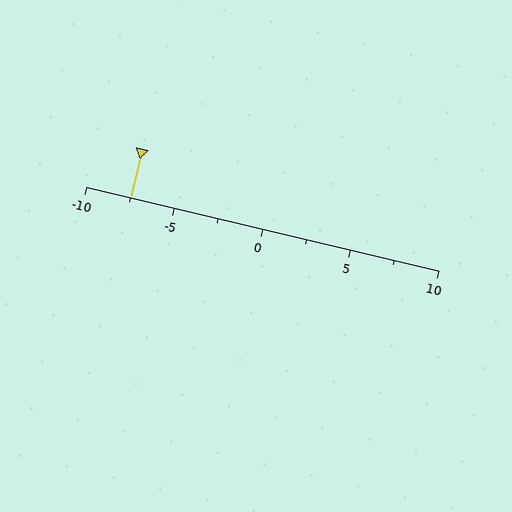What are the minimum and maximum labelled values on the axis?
The axis runs from -10 to 10.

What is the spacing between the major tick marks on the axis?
The major ticks are spaced 5 apart.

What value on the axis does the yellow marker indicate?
The marker indicates approximately -7.5.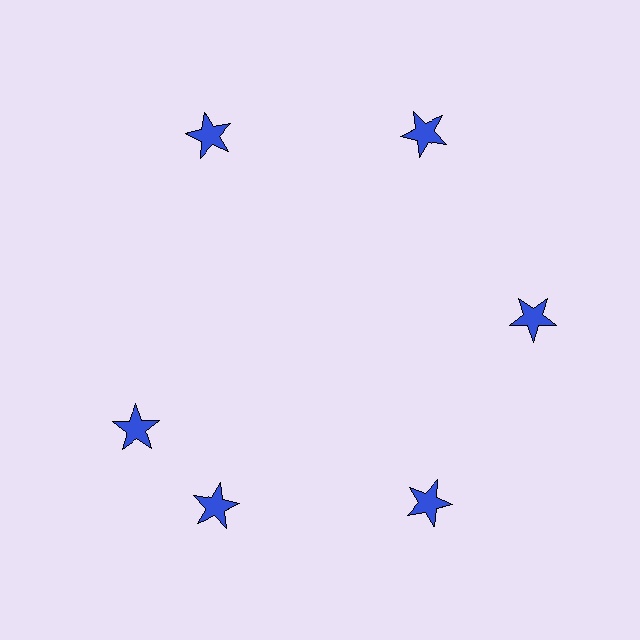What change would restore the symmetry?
The symmetry would be restored by rotating it back into even spacing with its neighbors so that all 6 stars sit at equal angles and equal distance from the center.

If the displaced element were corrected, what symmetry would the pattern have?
It would have 6-fold rotational symmetry — the pattern would map onto itself every 60 degrees.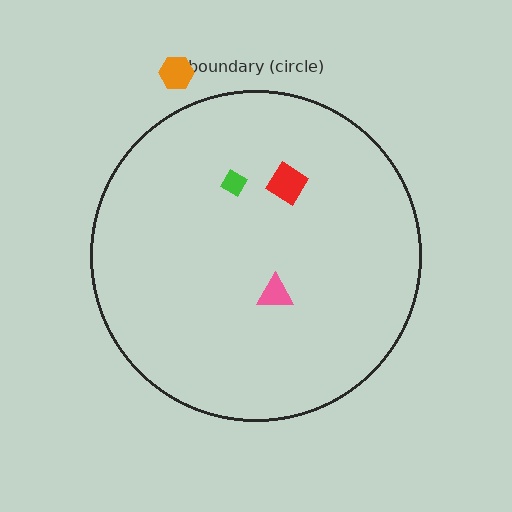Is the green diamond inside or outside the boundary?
Inside.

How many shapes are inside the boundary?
3 inside, 1 outside.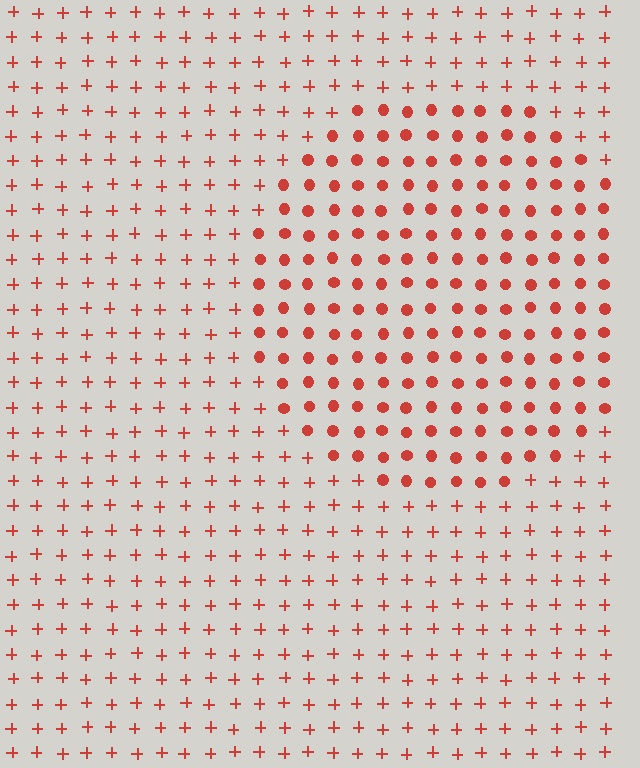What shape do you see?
I see a circle.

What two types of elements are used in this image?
The image uses circles inside the circle region and plus signs outside it.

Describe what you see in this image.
The image is filled with small red elements arranged in a uniform grid. A circle-shaped region contains circles, while the surrounding area contains plus signs. The boundary is defined purely by the change in element shape.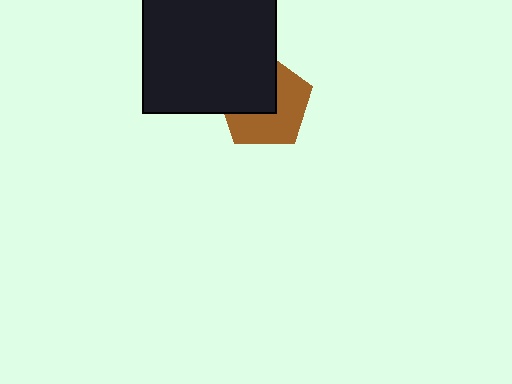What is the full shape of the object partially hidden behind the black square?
The partially hidden object is a brown pentagon.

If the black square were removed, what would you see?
You would see the complete brown pentagon.